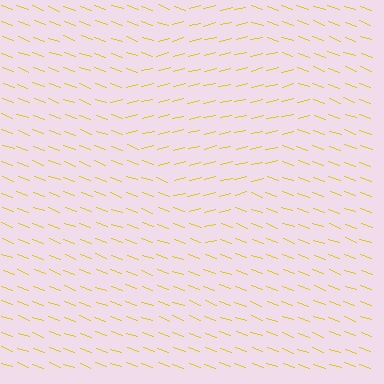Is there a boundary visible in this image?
Yes, there is a texture boundary formed by a change in line orientation.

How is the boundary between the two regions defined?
The boundary is defined purely by a change in line orientation (approximately 34 degrees difference). All lines are the same color and thickness.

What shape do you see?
I see a diamond.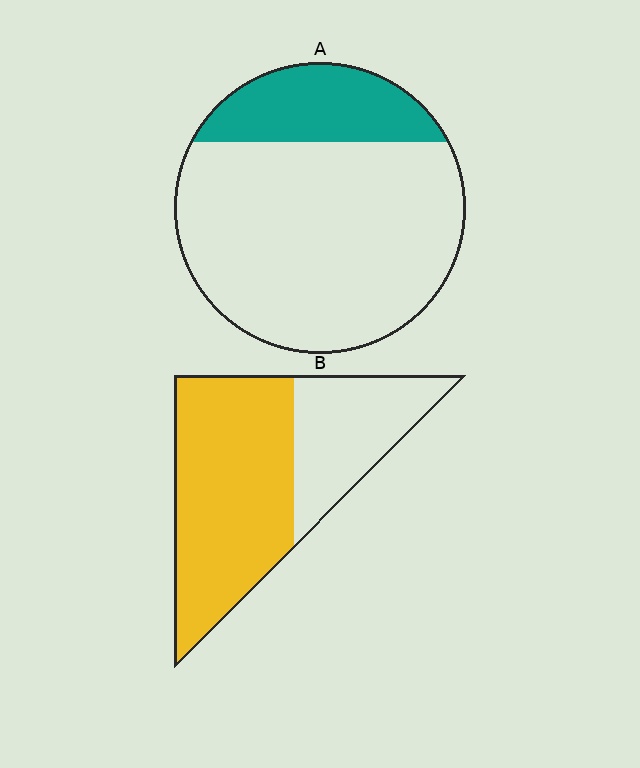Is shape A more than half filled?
No.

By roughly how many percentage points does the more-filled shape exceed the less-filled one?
By roughly 45 percentage points (B over A).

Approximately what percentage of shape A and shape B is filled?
A is approximately 20% and B is approximately 65%.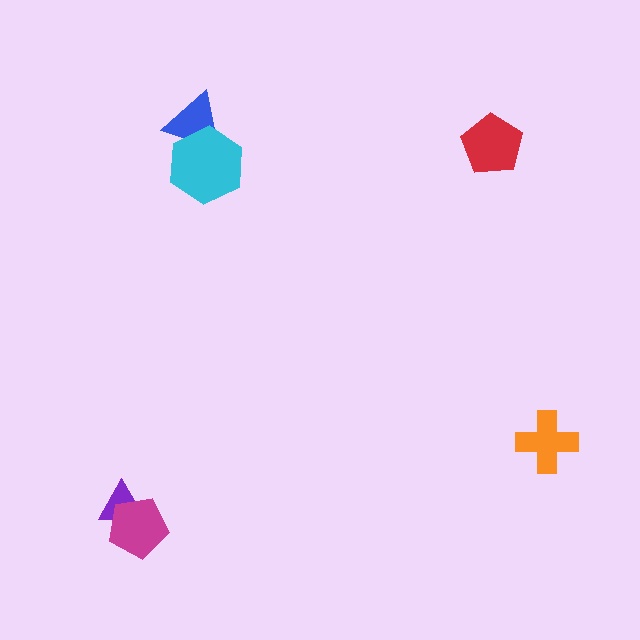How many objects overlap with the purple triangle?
1 object overlaps with the purple triangle.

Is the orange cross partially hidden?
No, no other shape covers it.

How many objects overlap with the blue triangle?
1 object overlaps with the blue triangle.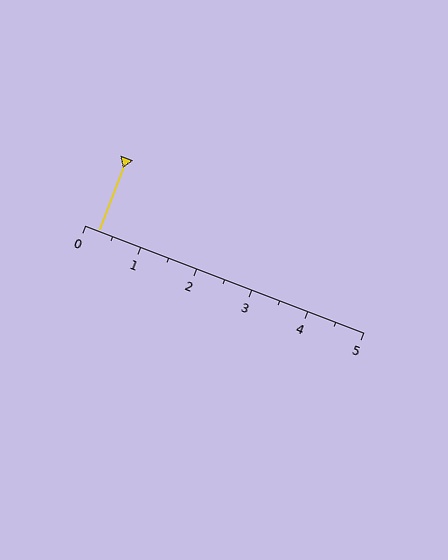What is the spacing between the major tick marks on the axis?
The major ticks are spaced 1 apart.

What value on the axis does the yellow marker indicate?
The marker indicates approximately 0.2.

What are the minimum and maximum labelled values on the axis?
The axis runs from 0 to 5.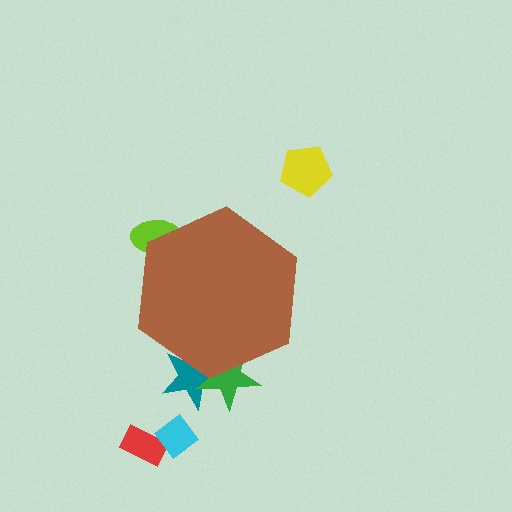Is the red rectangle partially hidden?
No, the red rectangle is fully visible.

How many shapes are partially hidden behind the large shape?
3 shapes are partially hidden.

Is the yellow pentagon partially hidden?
No, the yellow pentagon is fully visible.